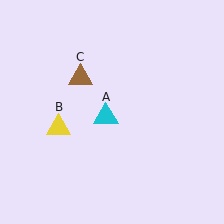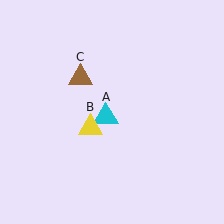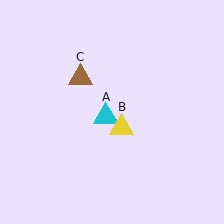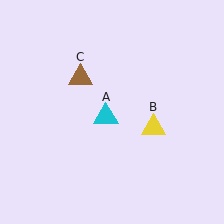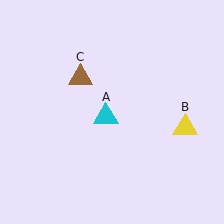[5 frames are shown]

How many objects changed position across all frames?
1 object changed position: yellow triangle (object B).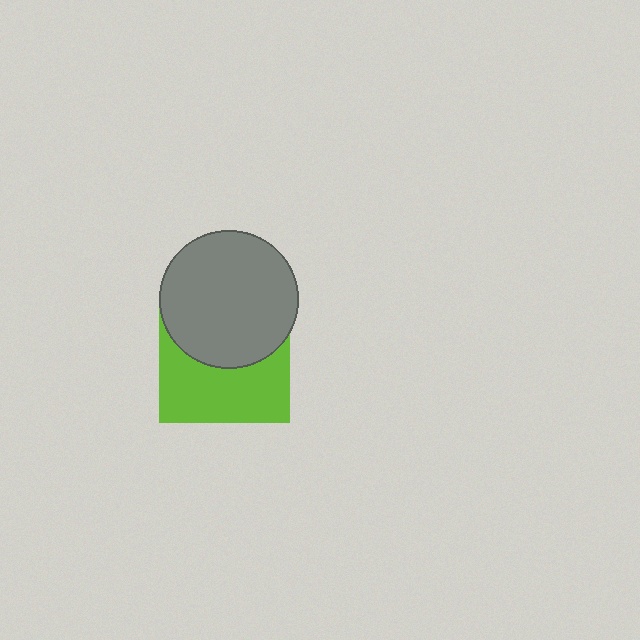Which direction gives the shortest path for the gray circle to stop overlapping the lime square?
Moving up gives the shortest separation.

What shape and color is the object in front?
The object in front is a gray circle.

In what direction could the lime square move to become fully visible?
The lime square could move down. That would shift it out from behind the gray circle entirely.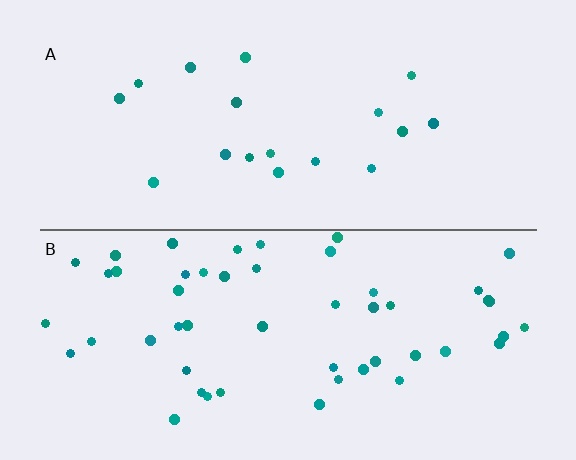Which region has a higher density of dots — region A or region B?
B (the bottom).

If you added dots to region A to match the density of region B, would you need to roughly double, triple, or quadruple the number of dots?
Approximately triple.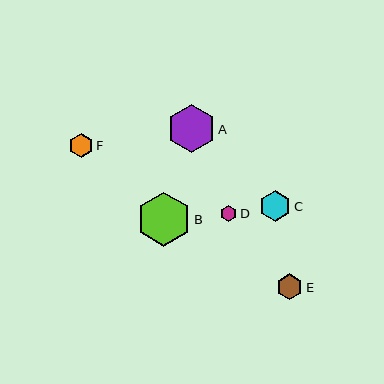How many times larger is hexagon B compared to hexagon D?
Hexagon B is approximately 3.3 times the size of hexagon D.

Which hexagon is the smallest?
Hexagon D is the smallest with a size of approximately 16 pixels.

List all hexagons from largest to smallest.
From largest to smallest: B, A, C, E, F, D.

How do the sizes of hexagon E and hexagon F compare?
Hexagon E and hexagon F are approximately the same size.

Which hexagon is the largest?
Hexagon B is the largest with a size of approximately 54 pixels.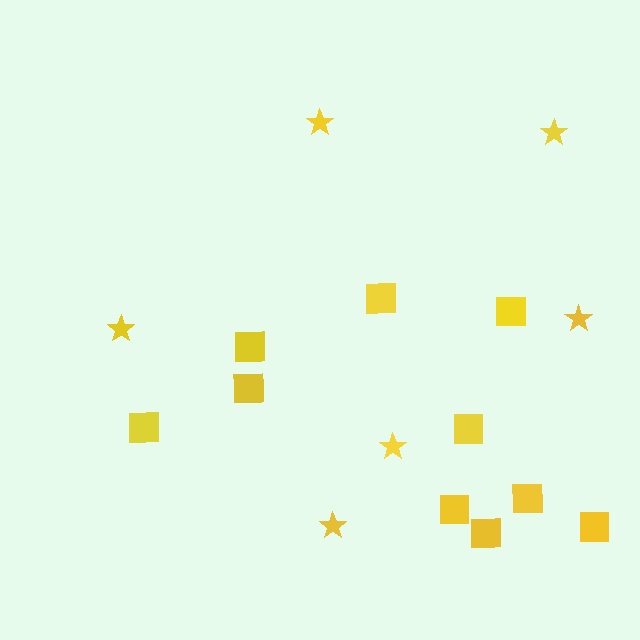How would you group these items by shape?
There are 2 groups: one group of stars (6) and one group of squares (10).